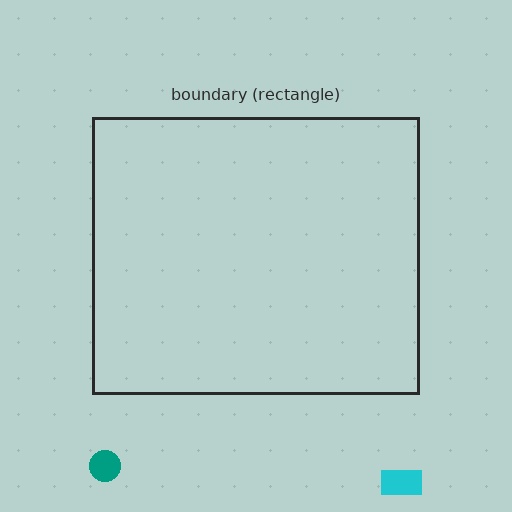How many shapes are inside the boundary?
0 inside, 2 outside.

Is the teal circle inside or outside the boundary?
Outside.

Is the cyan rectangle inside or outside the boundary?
Outside.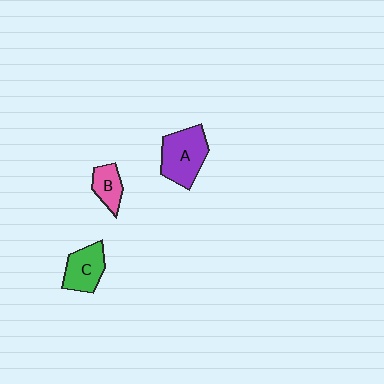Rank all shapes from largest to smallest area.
From largest to smallest: A (purple), C (green), B (pink).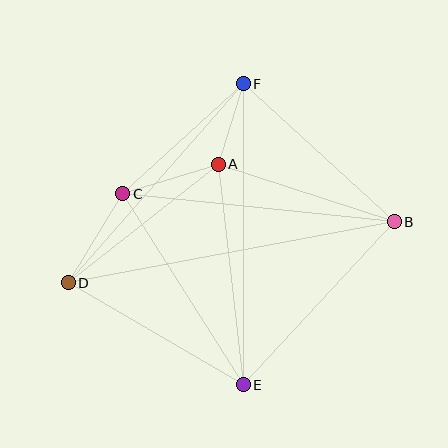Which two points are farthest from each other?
Points B and D are farthest from each other.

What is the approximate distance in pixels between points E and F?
The distance between E and F is approximately 301 pixels.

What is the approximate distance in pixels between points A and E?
The distance between A and E is approximately 222 pixels.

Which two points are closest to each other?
Points A and F are closest to each other.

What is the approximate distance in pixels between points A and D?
The distance between A and D is approximately 191 pixels.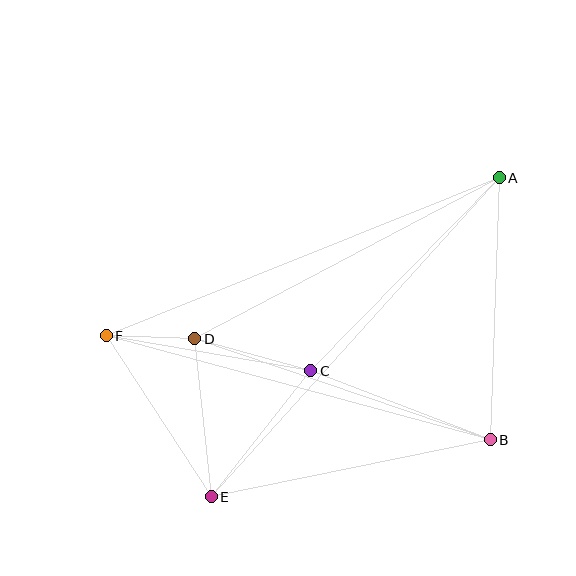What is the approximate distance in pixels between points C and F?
The distance between C and F is approximately 207 pixels.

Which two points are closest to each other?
Points D and F are closest to each other.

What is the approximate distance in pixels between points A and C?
The distance between A and C is approximately 270 pixels.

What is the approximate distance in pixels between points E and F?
The distance between E and F is approximately 192 pixels.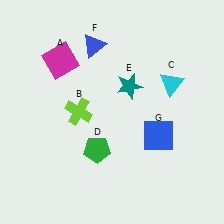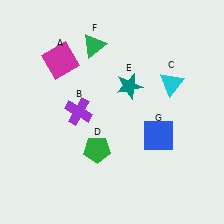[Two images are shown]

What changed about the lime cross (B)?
In Image 1, B is lime. In Image 2, it changed to purple.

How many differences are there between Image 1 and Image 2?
There are 2 differences between the two images.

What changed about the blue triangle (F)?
In Image 1, F is blue. In Image 2, it changed to green.